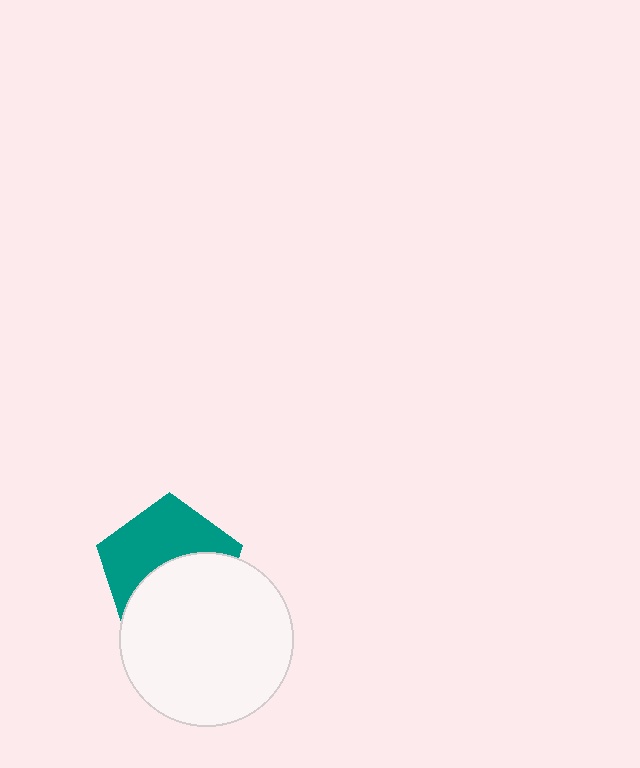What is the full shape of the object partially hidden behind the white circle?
The partially hidden object is a teal pentagon.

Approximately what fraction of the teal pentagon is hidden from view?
Roughly 49% of the teal pentagon is hidden behind the white circle.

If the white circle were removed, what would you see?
You would see the complete teal pentagon.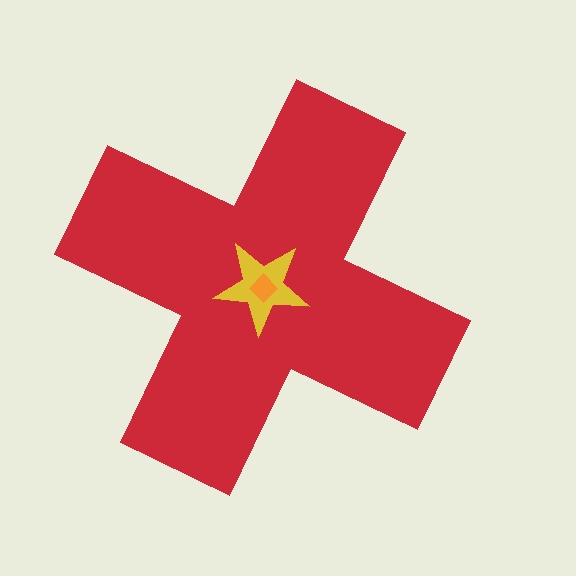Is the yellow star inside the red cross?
Yes.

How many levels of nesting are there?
3.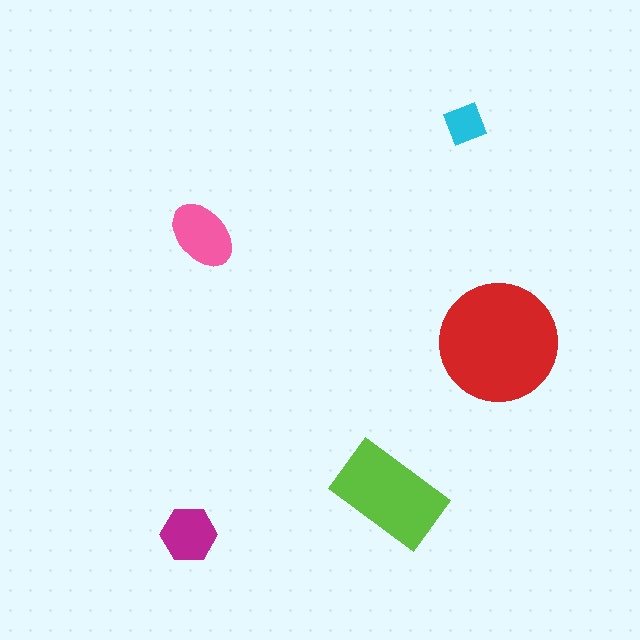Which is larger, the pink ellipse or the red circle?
The red circle.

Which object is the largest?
The red circle.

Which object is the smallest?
The cyan diamond.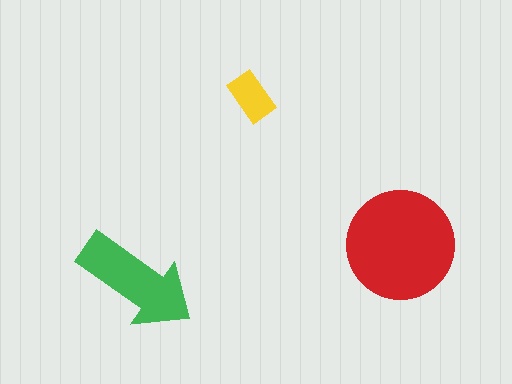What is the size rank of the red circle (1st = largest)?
1st.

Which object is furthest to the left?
The green arrow is leftmost.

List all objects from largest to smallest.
The red circle, the green arrow, the yellow rectangle.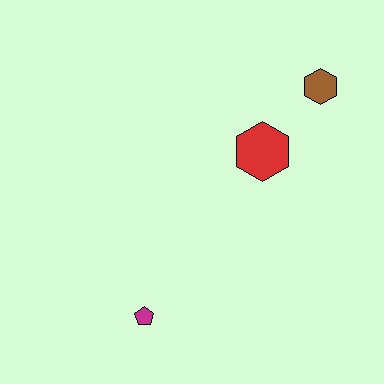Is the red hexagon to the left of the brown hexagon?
Yes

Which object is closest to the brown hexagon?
The red hexagon is closest to the brown hexagon.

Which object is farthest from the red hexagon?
The magenta pentagon is farthest from the red hexagon.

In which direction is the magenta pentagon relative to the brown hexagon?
The magenta pentagon is below the brown hexagon.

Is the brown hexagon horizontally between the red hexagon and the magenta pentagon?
No